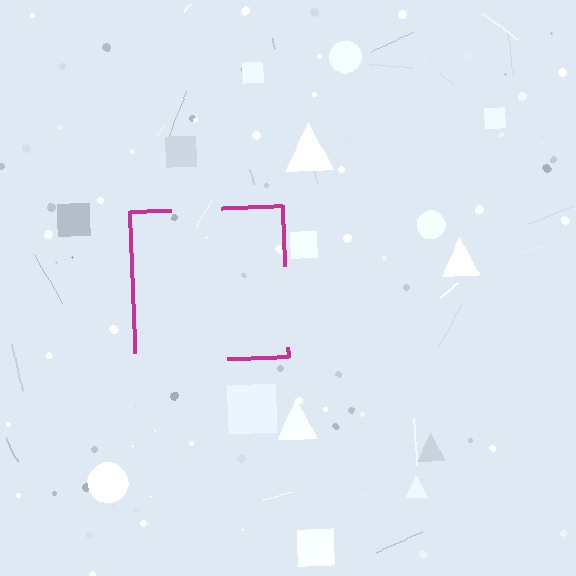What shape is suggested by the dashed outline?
The dashed outline suggests a square.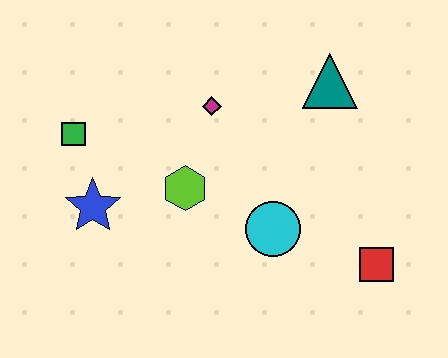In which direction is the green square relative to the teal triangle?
The green square is to the left of the teal triangle.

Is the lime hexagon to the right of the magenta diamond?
No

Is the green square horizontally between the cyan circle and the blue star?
No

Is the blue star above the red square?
Yes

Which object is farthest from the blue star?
The red square is farthest from the blue star.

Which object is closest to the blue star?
The green square is closest to the blue star.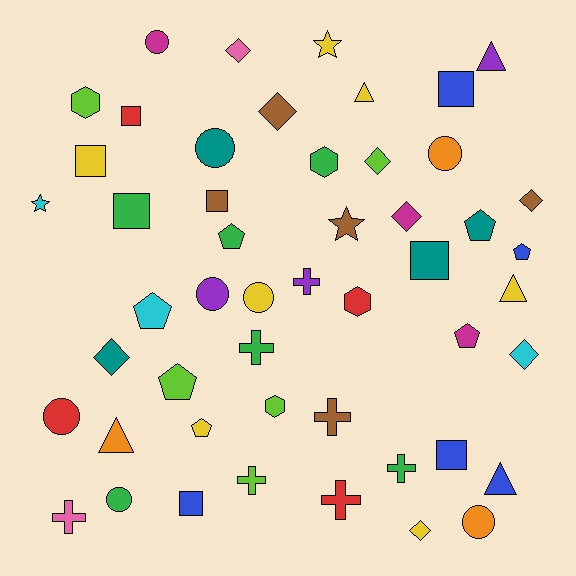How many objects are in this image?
There are 50 objects.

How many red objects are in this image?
There are 4 red objects.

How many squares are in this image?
There are 8 squares.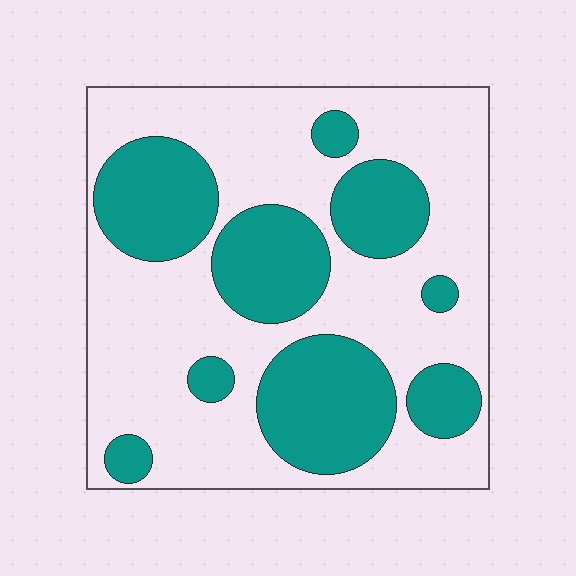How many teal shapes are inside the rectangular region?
9.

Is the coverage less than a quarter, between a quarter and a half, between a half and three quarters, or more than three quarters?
Between a quarter and a half.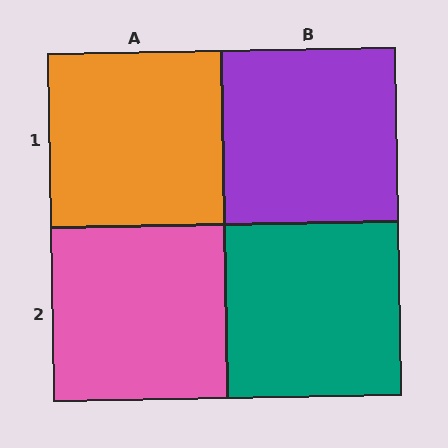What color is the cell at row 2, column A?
Pink.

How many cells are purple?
1 cell is purple.